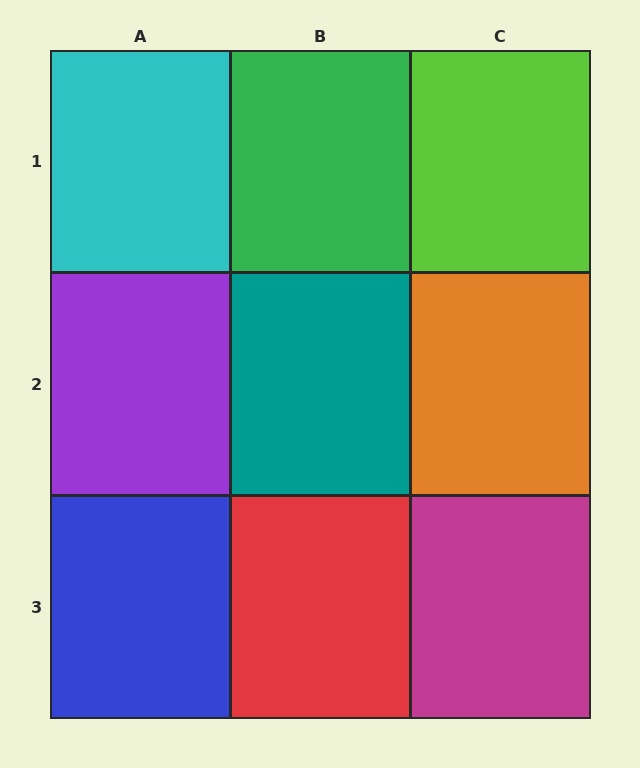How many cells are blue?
1 cell is blue.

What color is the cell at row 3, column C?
Magenta.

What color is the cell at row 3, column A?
Blue.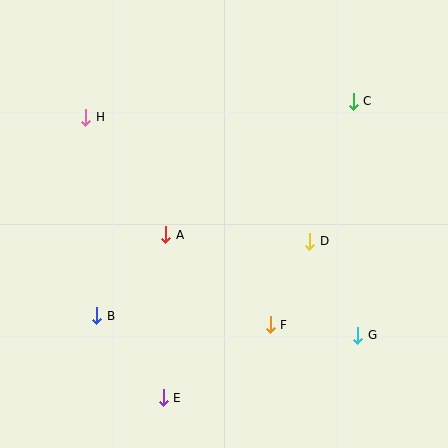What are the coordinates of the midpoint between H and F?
The midpoint between H and F is at (178, 221).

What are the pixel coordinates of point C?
Point C is at (353, 101).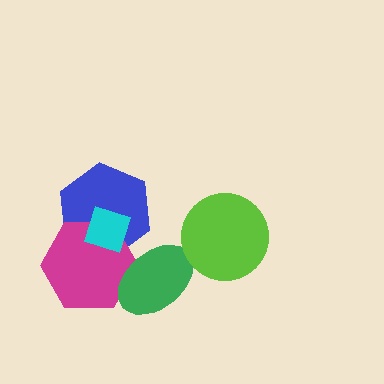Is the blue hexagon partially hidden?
Yes, it is partially covered by another shape.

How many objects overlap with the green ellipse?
1 object overlaps with the green ellipse.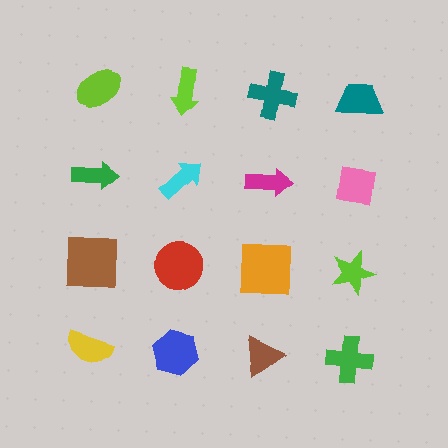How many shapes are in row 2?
4 shapes.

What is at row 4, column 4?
A green cross.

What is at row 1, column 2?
A lime arrow.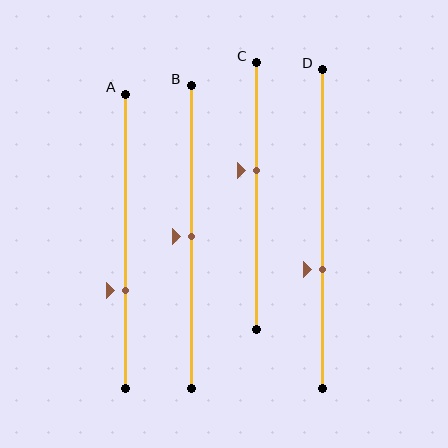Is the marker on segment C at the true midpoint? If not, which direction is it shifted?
No, the marker on segment C is shifted upward by about 10% of the segment length.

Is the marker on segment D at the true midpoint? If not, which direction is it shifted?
No, the marker on segment D is shifted downward by about 13% of the segment length.